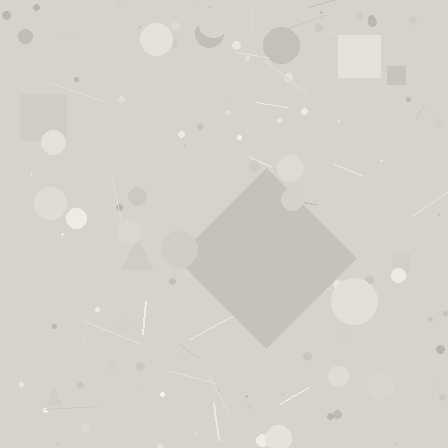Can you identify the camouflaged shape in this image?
The camouflaged shape is a diamond.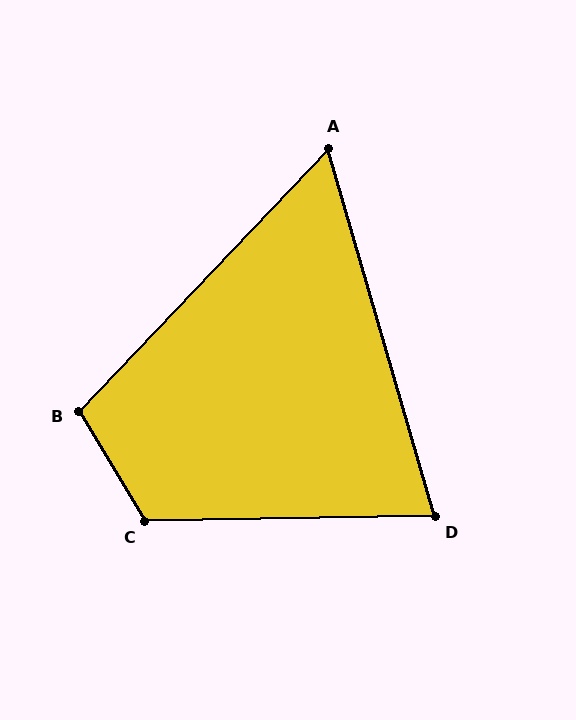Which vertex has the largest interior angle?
C, at approximately 120 degrees.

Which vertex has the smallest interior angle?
A, at approximately 60 degrees.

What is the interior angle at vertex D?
Approximately 75 degrees (acute).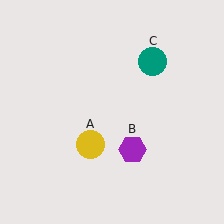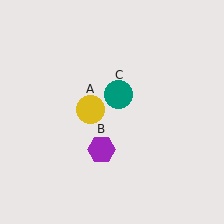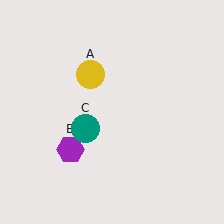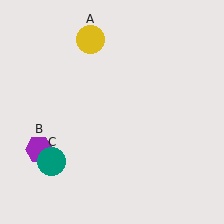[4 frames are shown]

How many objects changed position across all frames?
3 objects changed position: yellow circle (object A), purple hexagon (object B), teal circle (object C).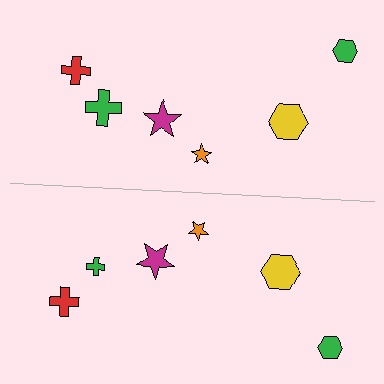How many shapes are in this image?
There are 12 shapes in this image.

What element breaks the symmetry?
The green cross on the bottom side has a different size than its mirror counterpart.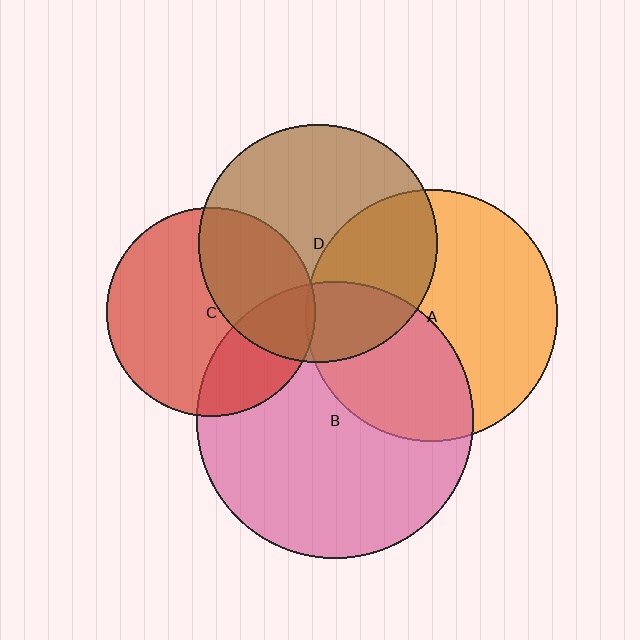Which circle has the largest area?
Circle B (pink).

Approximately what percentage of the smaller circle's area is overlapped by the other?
Approximately 35%.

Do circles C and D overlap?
Yes.